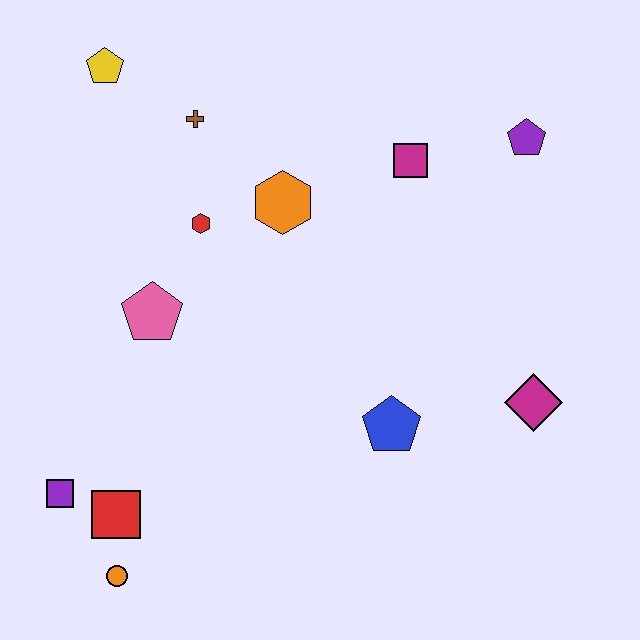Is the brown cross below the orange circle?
No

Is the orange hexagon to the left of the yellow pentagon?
No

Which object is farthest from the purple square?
The purple pentagon is farthest from the purple square.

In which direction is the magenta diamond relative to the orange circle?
The magenta diamond is to the right of the orange circle.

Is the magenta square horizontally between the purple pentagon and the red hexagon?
Yes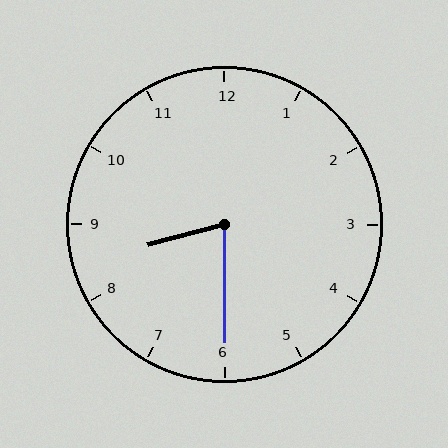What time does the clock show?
8:30.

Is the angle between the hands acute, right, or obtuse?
It is acute.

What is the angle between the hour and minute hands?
Approximately 75 degrees.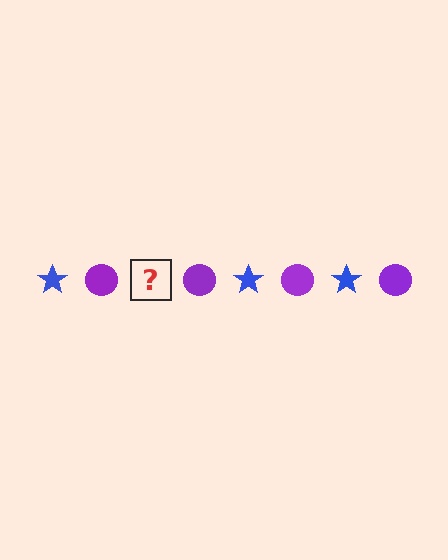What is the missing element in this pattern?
The missing element is a blue star.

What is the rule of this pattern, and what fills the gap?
The rule is that the pattern alternates between blue star and purple circle. The gap should be filled with a blue star.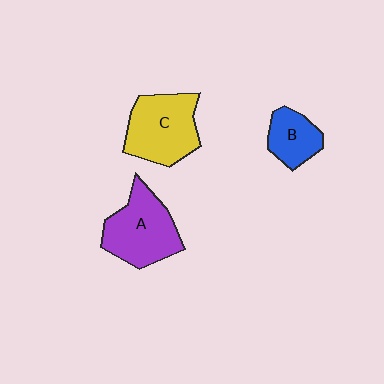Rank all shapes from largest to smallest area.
From largest to smallest: C (yellow), A (purple), B (blue).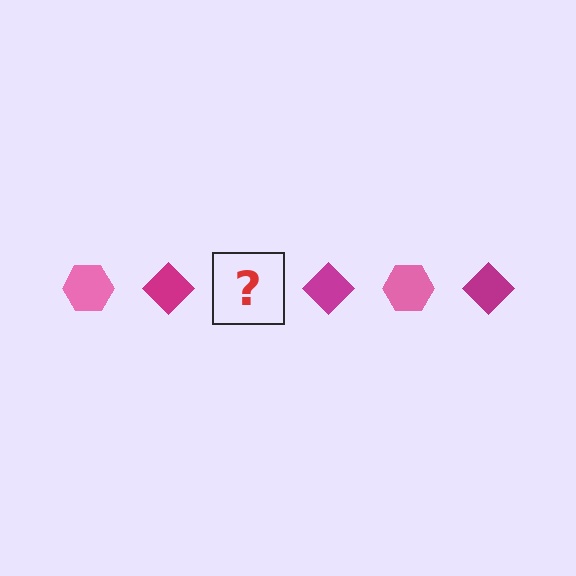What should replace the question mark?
The question mark should be replaced with a pink hexagon.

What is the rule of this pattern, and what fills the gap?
The rule is that the pattern alternates between pink hexagon and magenta diamond. The gap should be filled with a pink hexagon.